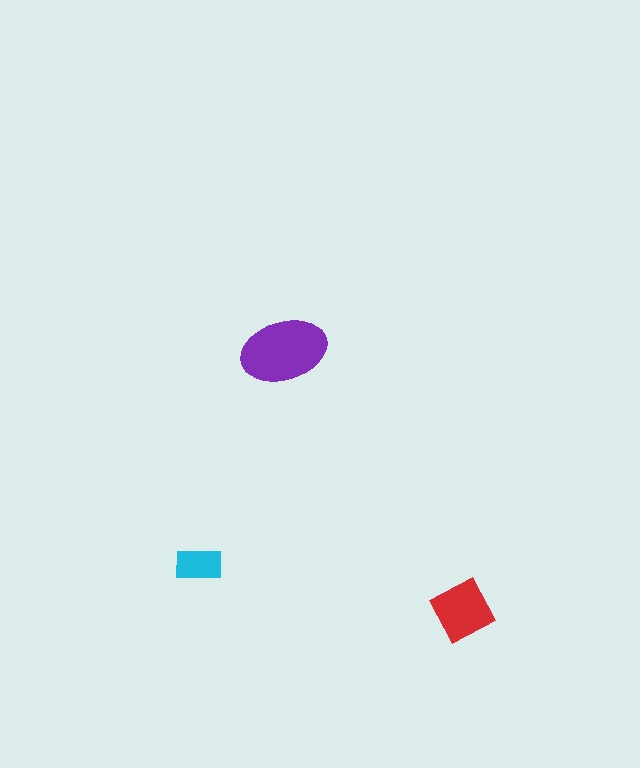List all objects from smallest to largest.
The cyan rectangle, the red diamond, the purple ellipse.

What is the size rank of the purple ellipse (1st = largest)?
1st.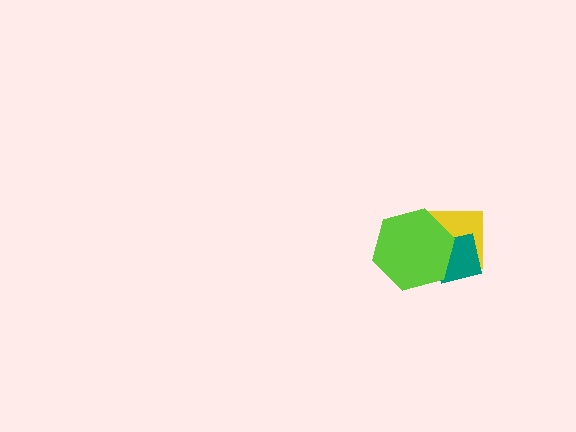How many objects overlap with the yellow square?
2 objects overlap with the yellow square.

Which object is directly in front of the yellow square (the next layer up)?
The teal square is directly in front of the yellow square.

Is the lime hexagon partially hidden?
No, no other shape covers it.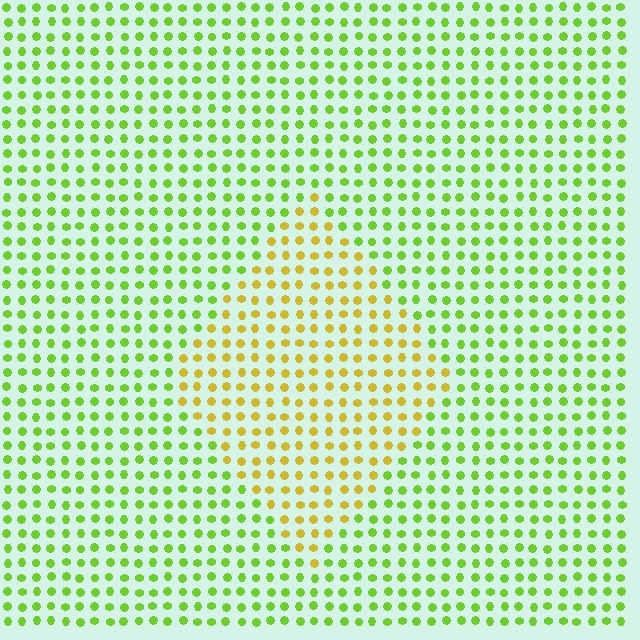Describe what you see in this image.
The image is filled with small lime elements in a uniform arrangement. A diamond-shaped region is visible where the elements are tinted to a slightly different hue, forming a subtle color boundary.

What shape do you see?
I see a diamond.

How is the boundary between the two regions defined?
The boundary is defined purely by a slight shift in hue (about 44 degrees). Spacing, size, and orientation are identical on both sides.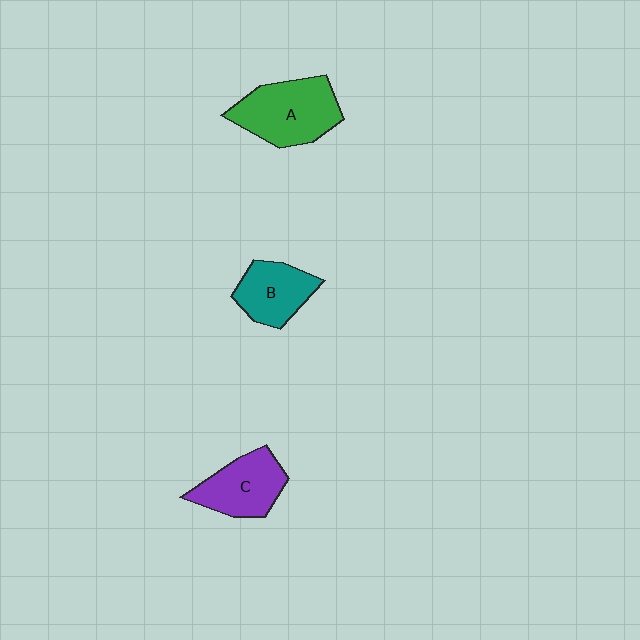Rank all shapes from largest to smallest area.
From largest to smallest: A (green), C (purple), B (teal).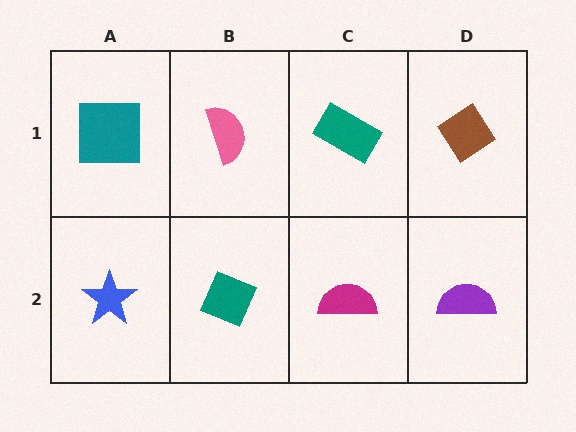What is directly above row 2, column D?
A brown diamond.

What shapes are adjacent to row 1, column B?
A teal diamond (row 2, column B), a teal square (row 1, column A), a teal rectangle (row 1, column C).